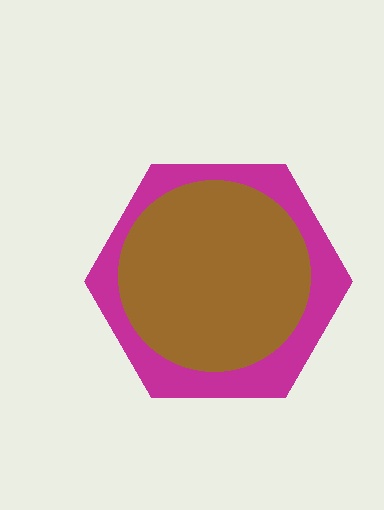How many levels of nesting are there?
2.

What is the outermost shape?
The magenta hexagon.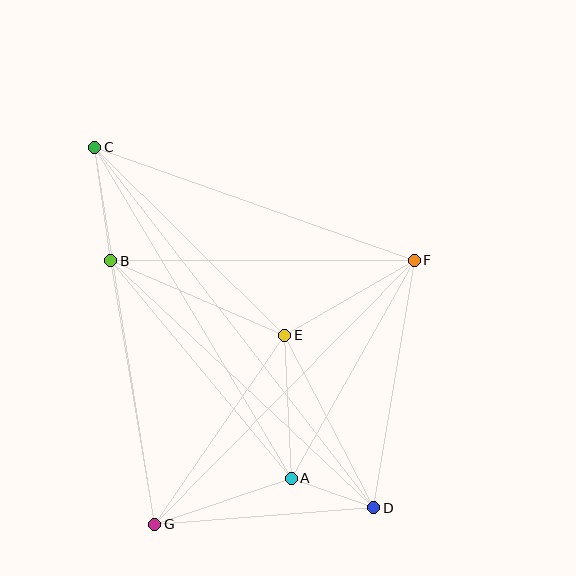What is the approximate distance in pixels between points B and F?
The distance between B and F is approximately 304 pixels.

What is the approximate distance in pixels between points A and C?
The distance between A and C is approximately 385 pixels.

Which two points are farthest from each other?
Points C and D are farthest from each other.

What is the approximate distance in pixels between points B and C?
The distance between B and C is approximately 115 pixels.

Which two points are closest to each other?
Points A and D are closest to each other.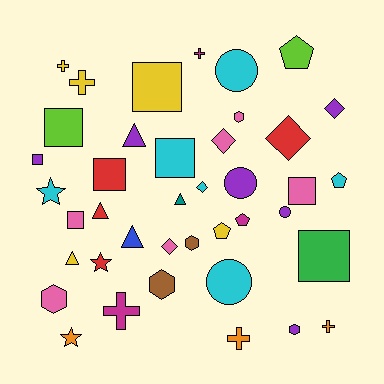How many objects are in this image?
There are 40 objects.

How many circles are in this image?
There are 4 circles.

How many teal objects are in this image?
There is 1 teal object.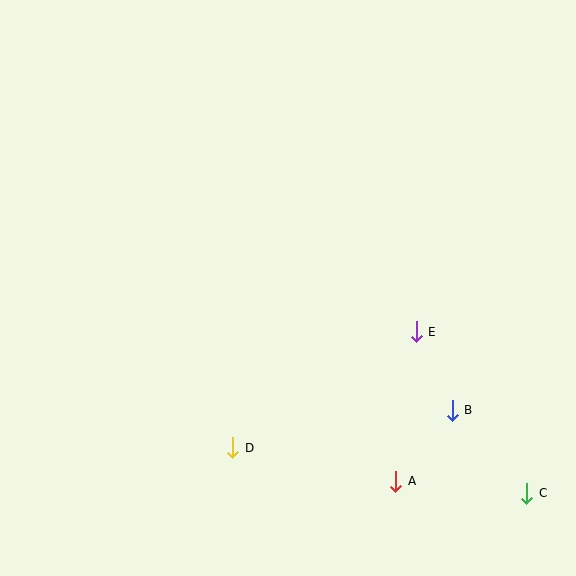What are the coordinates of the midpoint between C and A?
The midpoint between C and A is at (461, 487).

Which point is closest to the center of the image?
Point E at (416, 332) is closest to the center.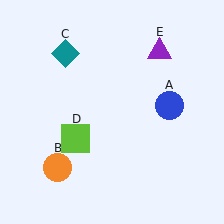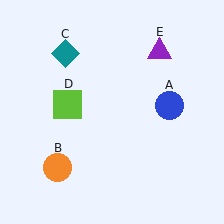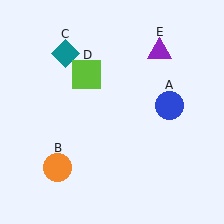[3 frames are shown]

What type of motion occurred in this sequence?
The lime square (object D) rotated clockwise around the center of the scene.